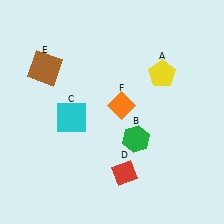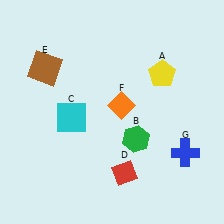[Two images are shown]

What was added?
A blue cross (G) was added in Image 2.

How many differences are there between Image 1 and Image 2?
There is 1 difference between the two images.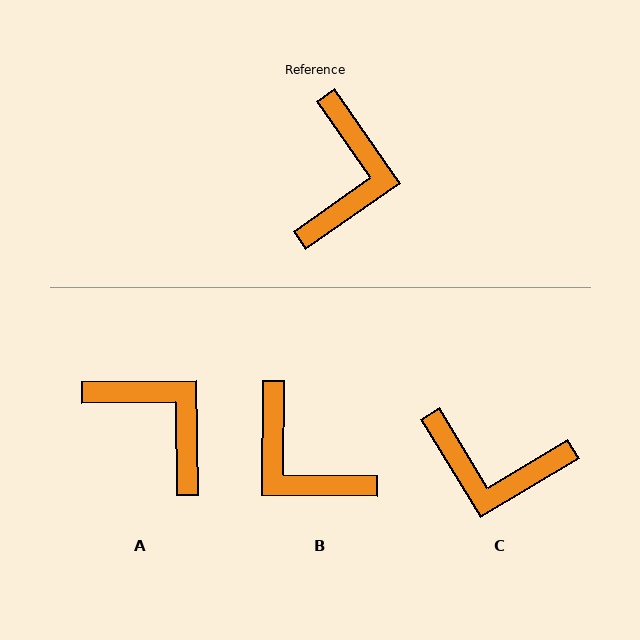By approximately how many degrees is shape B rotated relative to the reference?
Approximately 125 degrees clockwise.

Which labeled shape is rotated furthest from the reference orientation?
B, about 125 degrees away.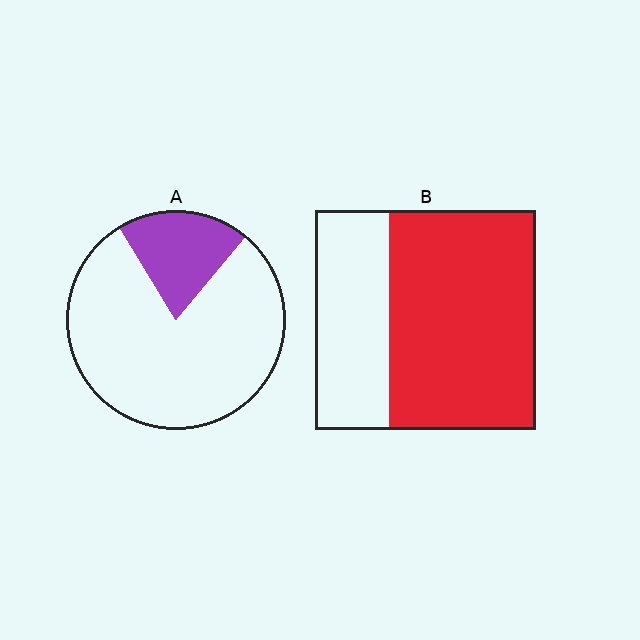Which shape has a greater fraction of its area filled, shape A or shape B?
Shape B.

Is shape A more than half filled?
No.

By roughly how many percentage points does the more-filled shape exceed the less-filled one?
By roughly 45 percentage points (B over A).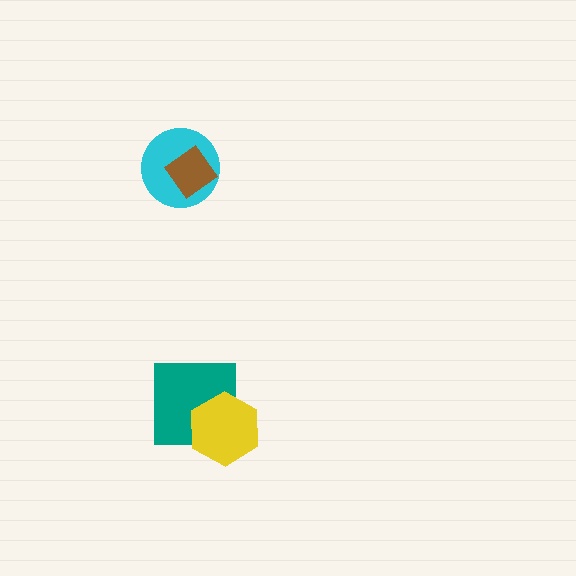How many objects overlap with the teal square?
1 object overlaps with the teal square.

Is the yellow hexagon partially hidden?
No, no other shape covers it.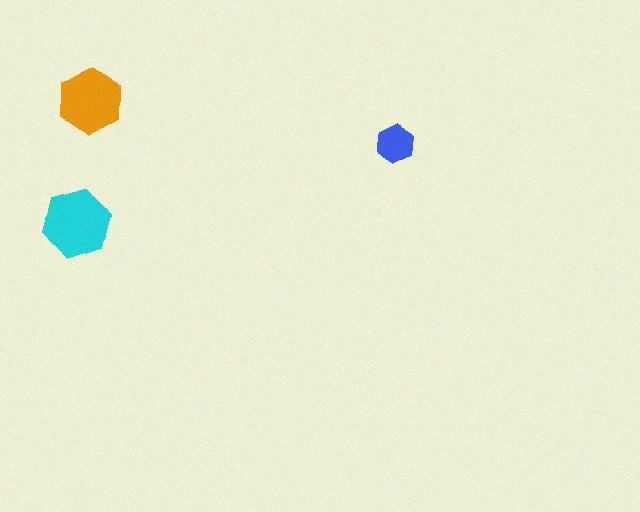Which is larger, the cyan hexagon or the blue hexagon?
The cyan one.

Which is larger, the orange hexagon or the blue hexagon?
The orange one.